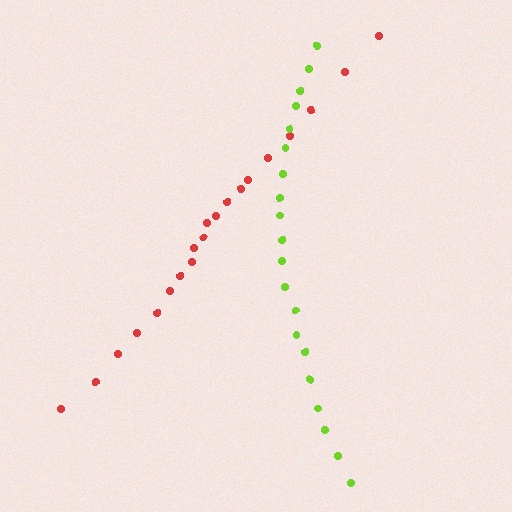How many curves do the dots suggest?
There are 2 distinct paths.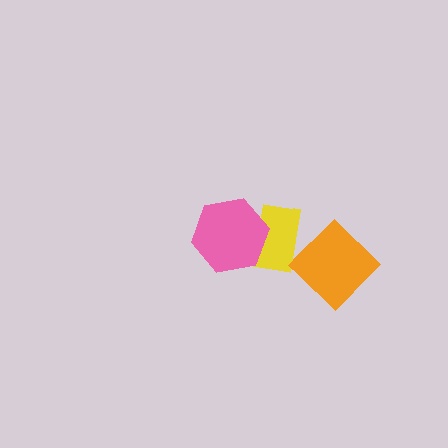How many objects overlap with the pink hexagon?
1 object overlaps with the pink hexagon.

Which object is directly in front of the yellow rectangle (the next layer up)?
The pink hexagon is directly in front of the yellow rectangle.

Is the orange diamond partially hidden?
No, no other shape covers it.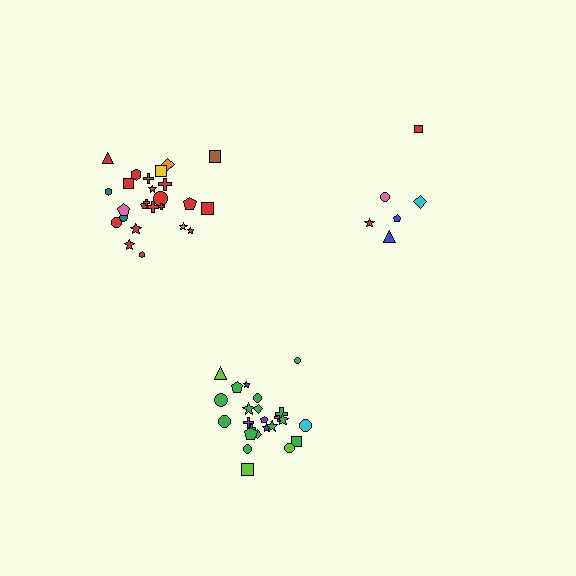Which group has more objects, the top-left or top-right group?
The top-left group.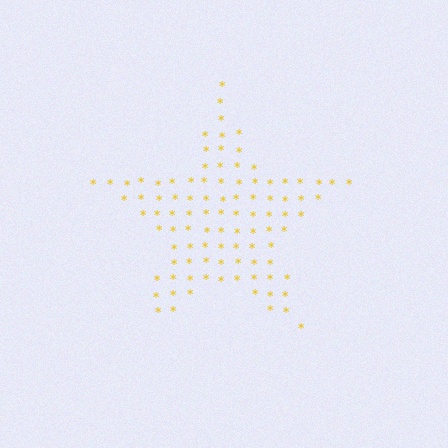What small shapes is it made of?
It is made of small asterisks.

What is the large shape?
The large shape is a star.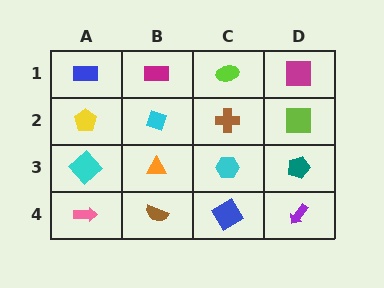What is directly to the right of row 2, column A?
A cyan diamond.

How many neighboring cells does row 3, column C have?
4.